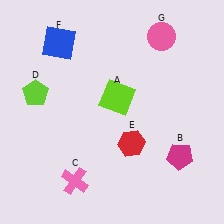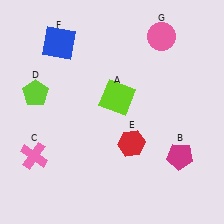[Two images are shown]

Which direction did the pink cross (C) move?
The pink cross (C) moved left.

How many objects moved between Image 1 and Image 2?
1 object moved between the two images.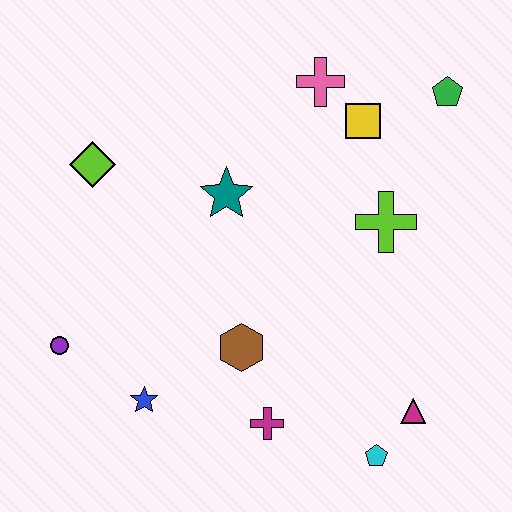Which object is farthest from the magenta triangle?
The lime diamond is farthest from the magenta triangle.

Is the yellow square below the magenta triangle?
No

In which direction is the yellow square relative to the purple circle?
The yellow square is to the right of the purple circle.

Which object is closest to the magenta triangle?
The cyan pentagon is closest to the magenta triangle.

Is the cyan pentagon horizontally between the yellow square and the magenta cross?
No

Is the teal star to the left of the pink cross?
Yes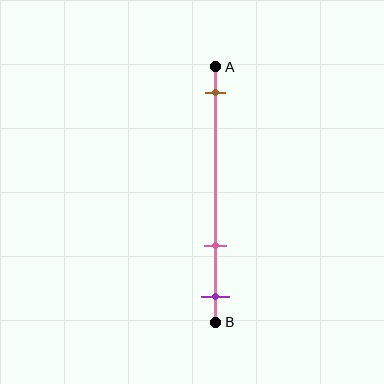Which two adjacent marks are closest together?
The pink and purple marks are the closest adjacent pair.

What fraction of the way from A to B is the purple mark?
The purple mark is approximately 90% (0.9) of the way from A to B.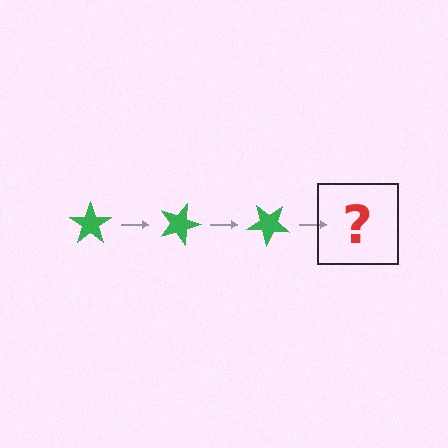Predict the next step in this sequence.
The next step is a green star rotated 60 degrees.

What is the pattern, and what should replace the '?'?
The pattern is that the star rotates 20 degrees each step. The '?' should be a green star rotated 60 degrees.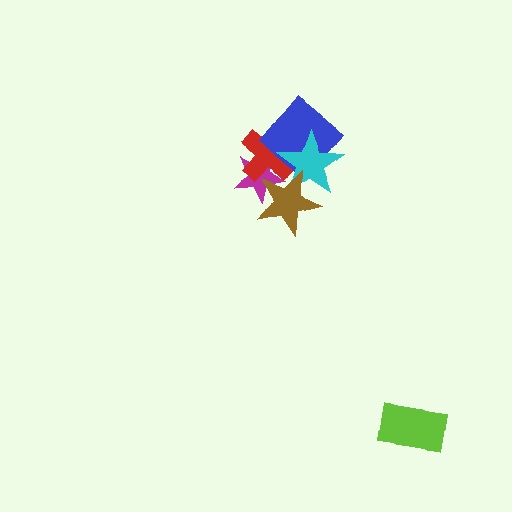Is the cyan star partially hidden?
Yes, it is partially covered by another shape.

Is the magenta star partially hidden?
Yes, it is partially covered by another shape.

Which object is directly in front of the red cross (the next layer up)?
The blue diamond is directly in front of the red cross.